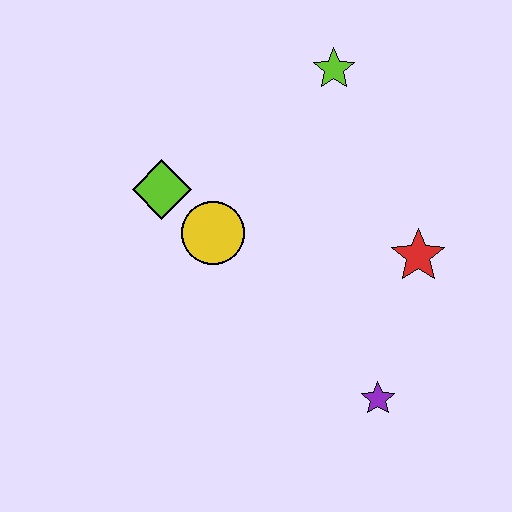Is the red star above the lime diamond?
No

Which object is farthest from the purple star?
The lime star is farthest from the purple star.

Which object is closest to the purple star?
The red star is closest to the purple star.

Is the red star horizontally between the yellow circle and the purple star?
No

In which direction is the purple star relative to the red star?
The purple star is below the red star.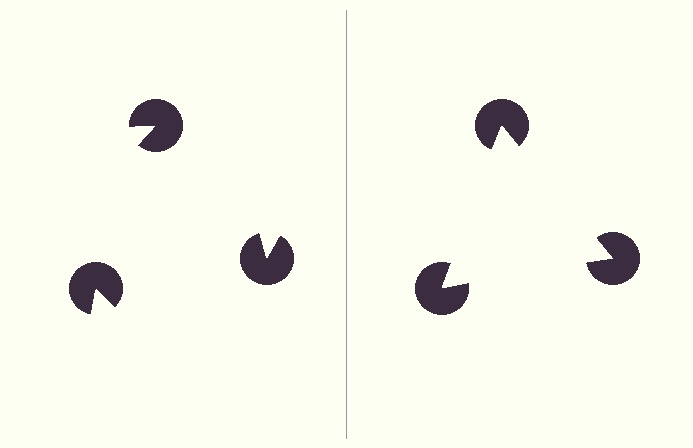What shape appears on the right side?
An illusory triangle.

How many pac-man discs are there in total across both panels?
6 — 3 on each side.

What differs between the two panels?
The pac-man discs are positioned identically on both sides; only the wedge orientations differ. On the right they align to a triangle; on the left they are misaligned.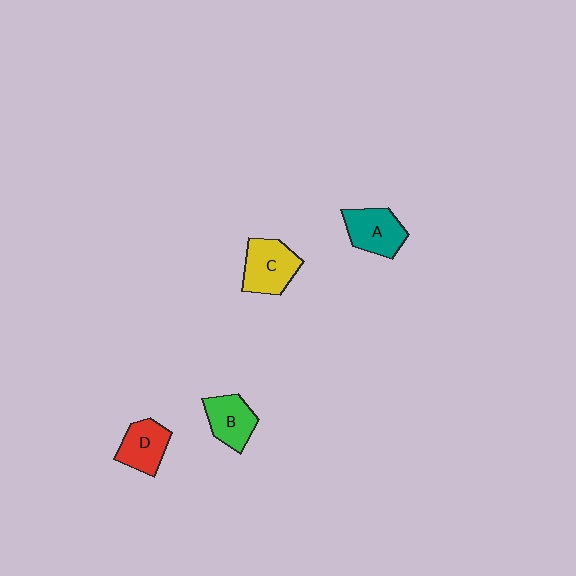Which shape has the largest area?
Shape C (yellow).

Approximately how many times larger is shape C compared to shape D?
Approximately 1.2 times.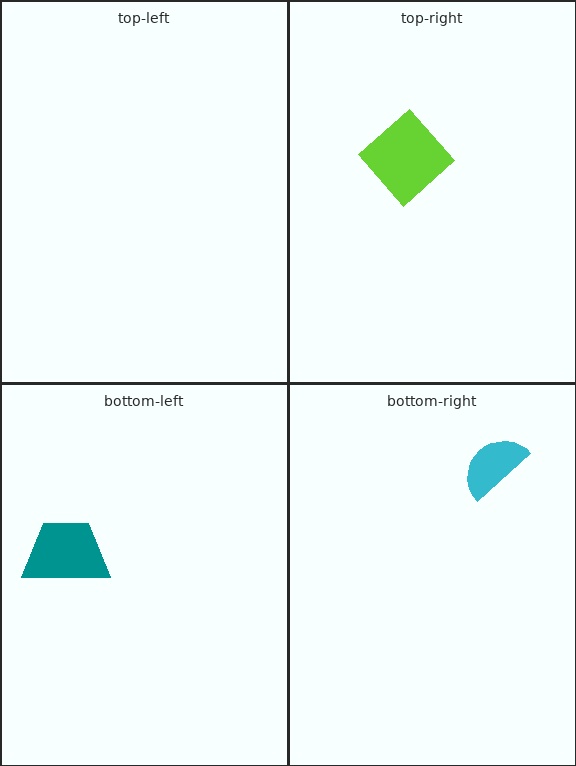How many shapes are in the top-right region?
1.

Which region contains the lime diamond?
The top-right region.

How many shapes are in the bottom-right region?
1.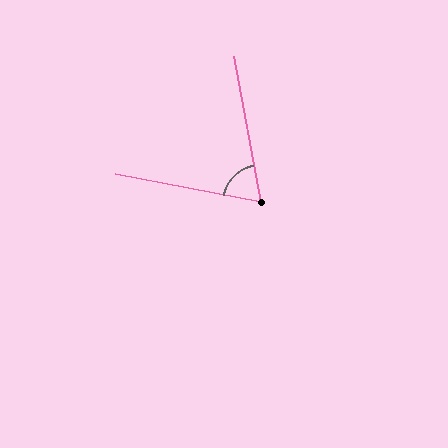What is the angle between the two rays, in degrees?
Approximately 68 degrees.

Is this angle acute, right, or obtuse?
It is acute.